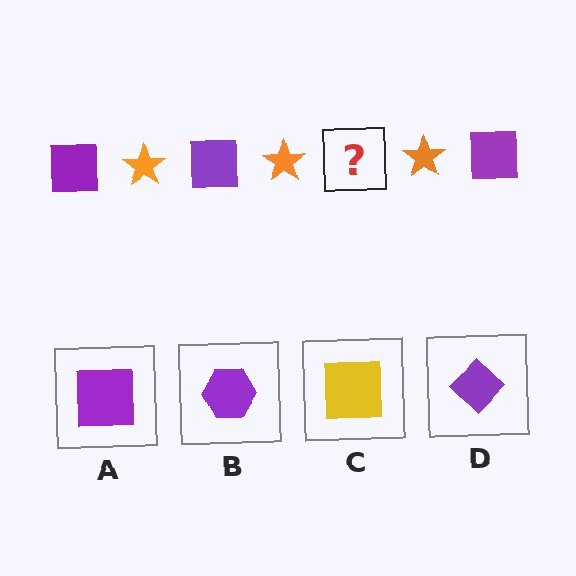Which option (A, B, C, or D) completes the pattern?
A.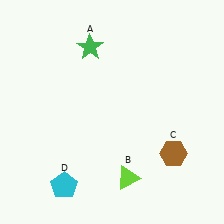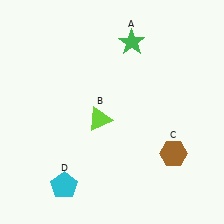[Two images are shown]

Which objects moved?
The objects that moved are: the green star (A), the lime triangle (B).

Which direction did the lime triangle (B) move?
The lime triangle (B) moved up.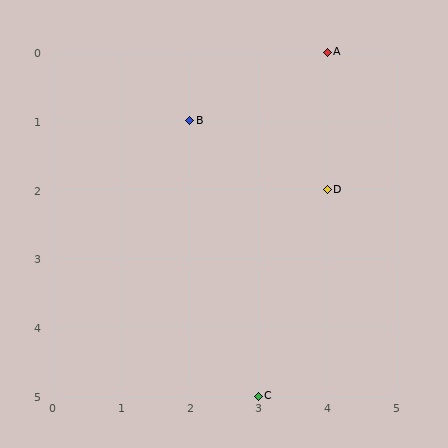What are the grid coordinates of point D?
Point D is at grid coordinates (4, 2).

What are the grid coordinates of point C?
Point C is at grid coordinates (3, 5).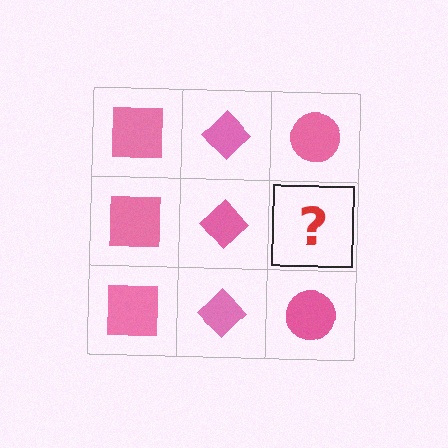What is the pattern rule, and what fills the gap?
The rule is that each column has a consistent shape. The gap should be filled with a pink circle.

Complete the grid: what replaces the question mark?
The question mark should be replaced with a pink circle.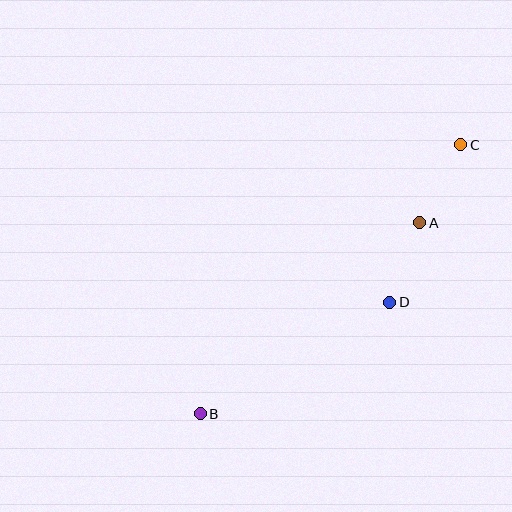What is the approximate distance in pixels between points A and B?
The distance between A and B is approximately 291 pixels.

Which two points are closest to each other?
Points A and D are closest to each other.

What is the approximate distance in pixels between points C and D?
The distance between C and D is approximately 173 pixels.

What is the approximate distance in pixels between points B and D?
The distance between B and D is approximately 220 pixels.